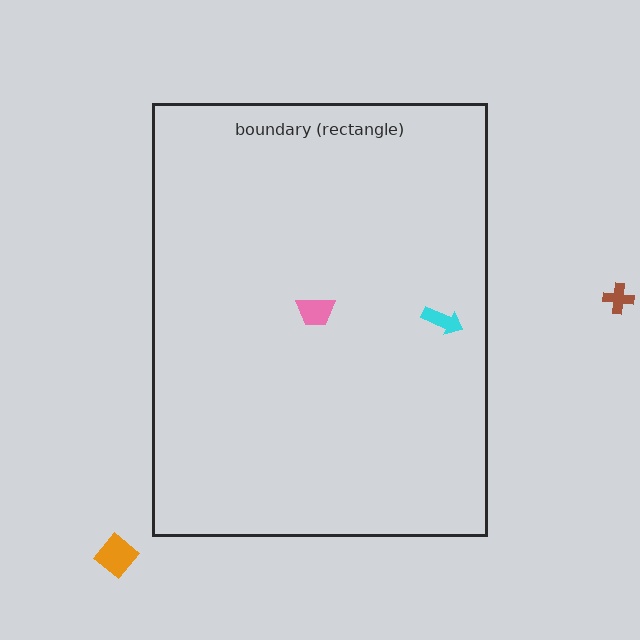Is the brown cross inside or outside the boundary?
Outside.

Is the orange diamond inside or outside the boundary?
Outside.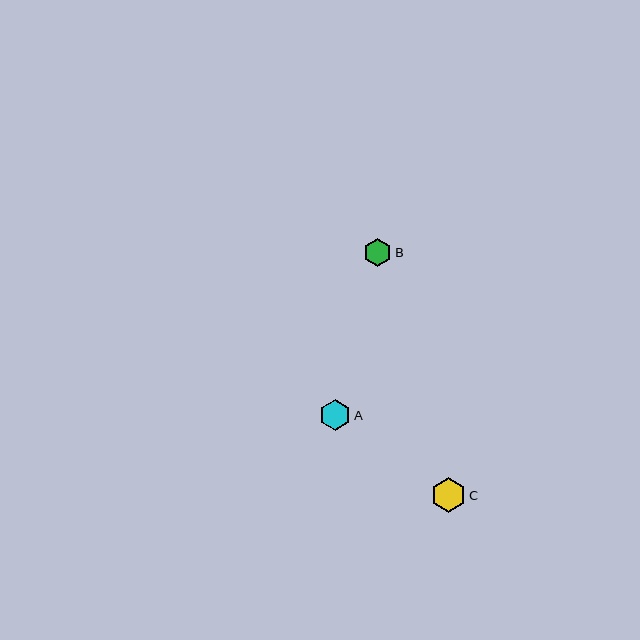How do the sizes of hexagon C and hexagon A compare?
Hexagon C and hexagon A are approximately the same size.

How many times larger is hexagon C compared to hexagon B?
Hexagon C is approximately 1.2 times the size of hexagon B.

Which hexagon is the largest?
Hexagon C is the largest with a size of approximately 35 pixels.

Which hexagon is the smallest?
Hexagon B is the smallest with a size of approximately 28 pixels.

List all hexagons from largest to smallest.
From largest to smallest: C, A, B.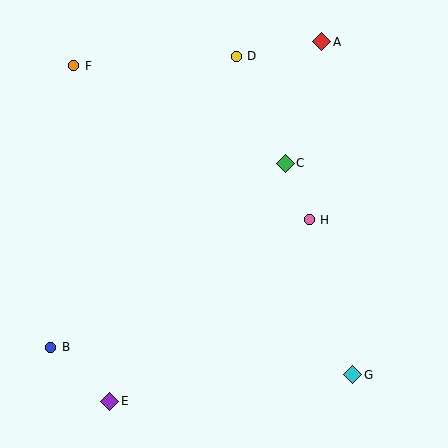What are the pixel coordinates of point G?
Point G is at (353, 375).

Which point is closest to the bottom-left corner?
Point B is closest to the bottom-left corner.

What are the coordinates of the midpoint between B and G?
The midpoint between B and G is at (202, 361).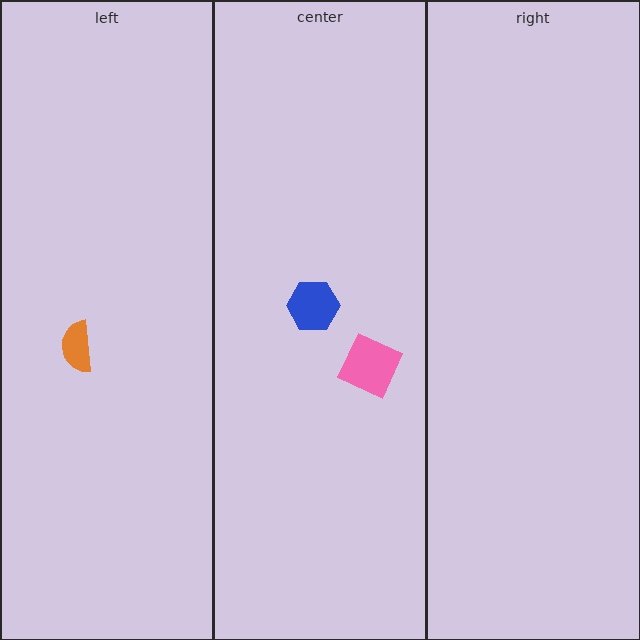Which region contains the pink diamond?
The center region.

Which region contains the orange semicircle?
The left region.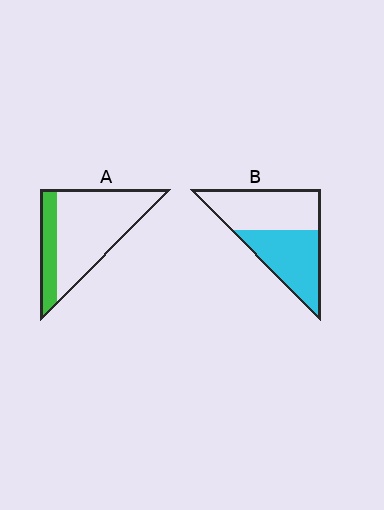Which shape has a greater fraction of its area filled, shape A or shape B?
Shape B.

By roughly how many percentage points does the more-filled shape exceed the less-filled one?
By roughly 25 percentage points (B over A).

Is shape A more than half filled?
No.